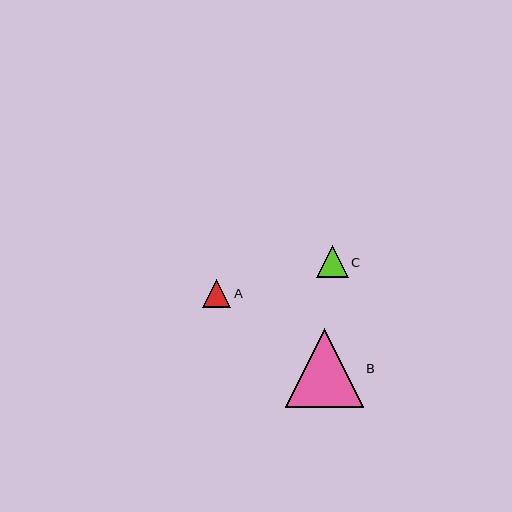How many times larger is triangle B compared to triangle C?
Triangle B is approximately 2.4 times the size of triangle C.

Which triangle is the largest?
Triangle B is the largest with a size of approximately 78 pixels.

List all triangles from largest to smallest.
From largest to smallest: B, C, A.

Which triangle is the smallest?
Triangle A is the smallest with a size of approximately 28 pixels.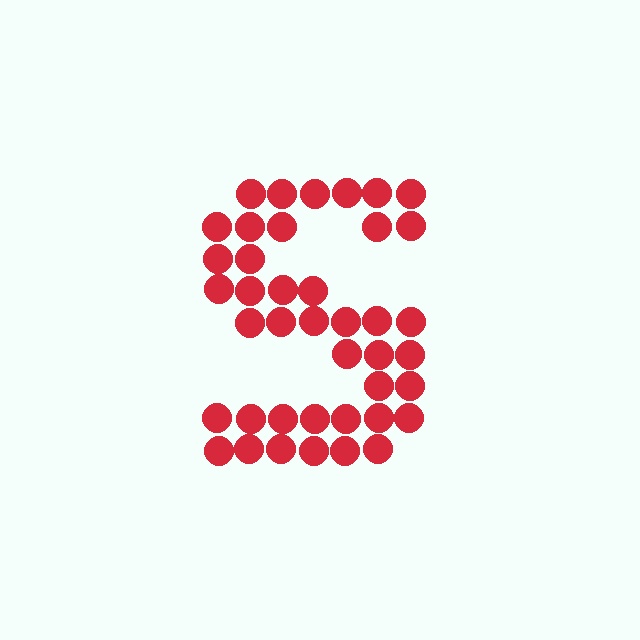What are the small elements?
The small elements are circles.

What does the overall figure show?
The overall figure shows the letter S.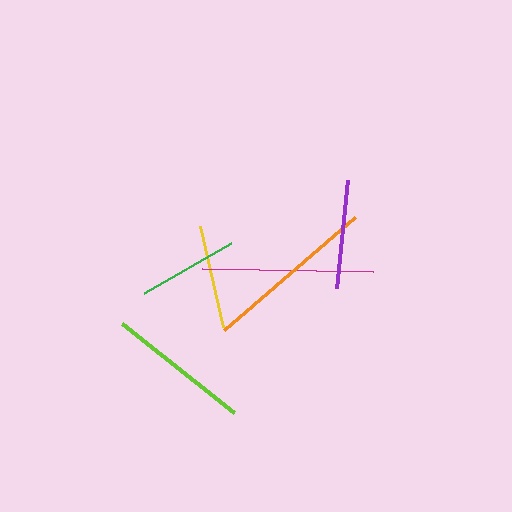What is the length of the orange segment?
The orange segment is approximately 173 pixels long.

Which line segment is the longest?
The orange line is the longest at approximately 173 pixels.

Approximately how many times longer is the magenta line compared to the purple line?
The magenta line is approximately 1.6 times the length of the purple line.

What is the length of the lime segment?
The lime segment is approximately 143 pixels long.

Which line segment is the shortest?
The green line is the shortest at approximately 101 pixels.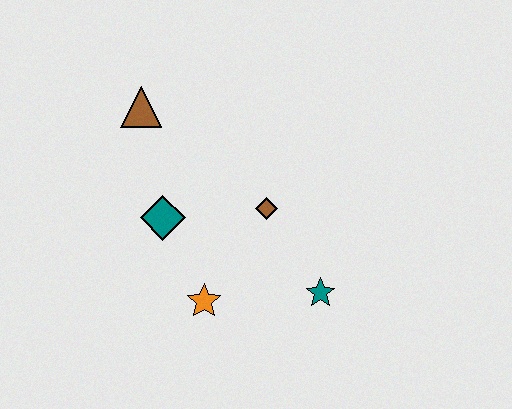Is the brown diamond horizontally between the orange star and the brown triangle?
No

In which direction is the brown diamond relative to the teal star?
The brown diamond is above the teal star.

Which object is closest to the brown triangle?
The teal diamond is closest to the brown triangle.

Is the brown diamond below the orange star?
No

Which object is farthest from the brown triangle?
The teal star is farthest from the brown triangle.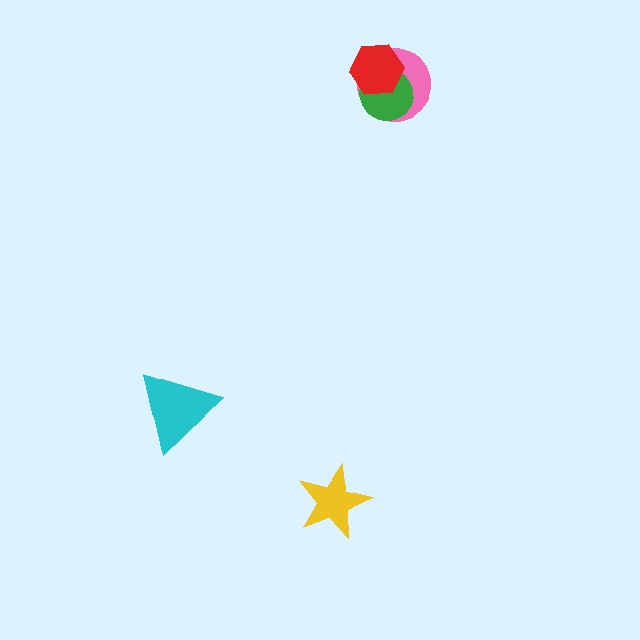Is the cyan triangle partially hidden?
No, no other shape covers it.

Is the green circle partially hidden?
Yes, it is partially covered by another shape.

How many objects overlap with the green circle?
2 objects overlap with the green circle.